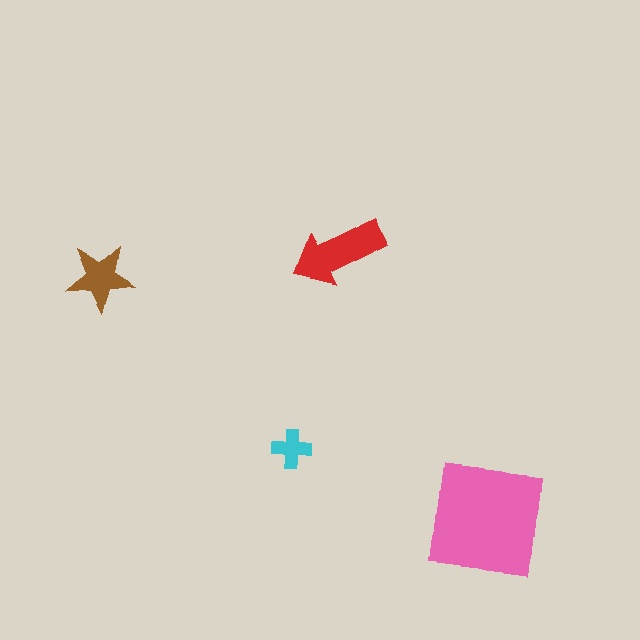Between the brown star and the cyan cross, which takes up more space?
The brown star.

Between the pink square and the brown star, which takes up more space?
The pink square.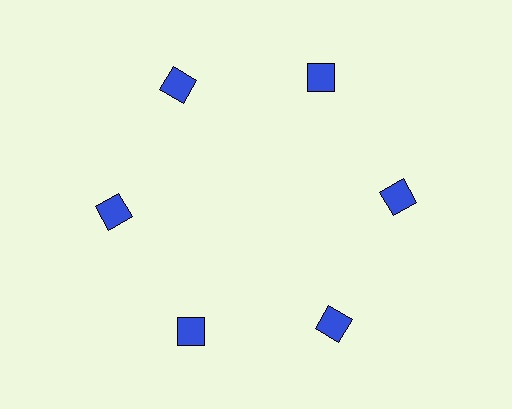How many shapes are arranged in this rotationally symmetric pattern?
There are 6 shapes, arranged in 6 groups of 1.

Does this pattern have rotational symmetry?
Yes, this pattern has 6-fold rotational symmetry. It looks the same after rotating 60 degrees around the center.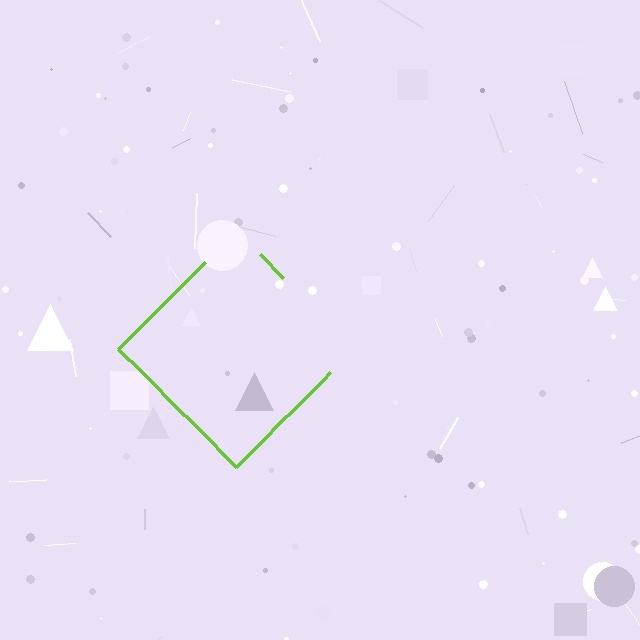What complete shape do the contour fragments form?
The contour fragments form a diamond.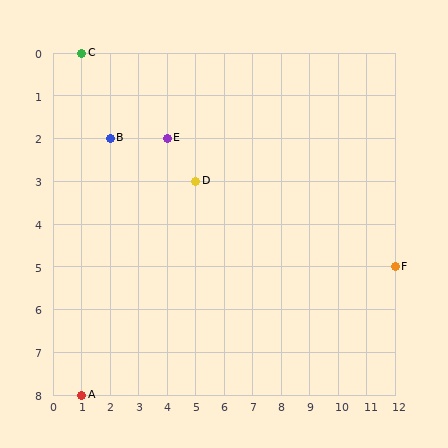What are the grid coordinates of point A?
Point A is at grid coordinates (1, 8).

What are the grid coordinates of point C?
Point C is at grid coordinates (1, 0).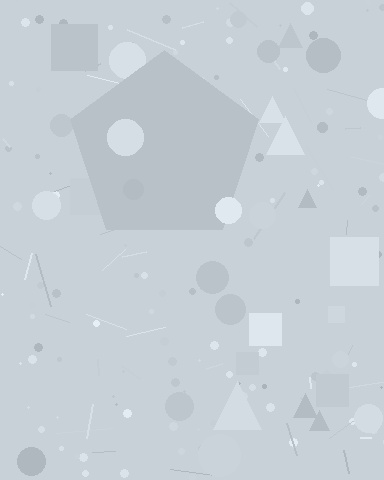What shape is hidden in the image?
A pentagon is hidden in the image.